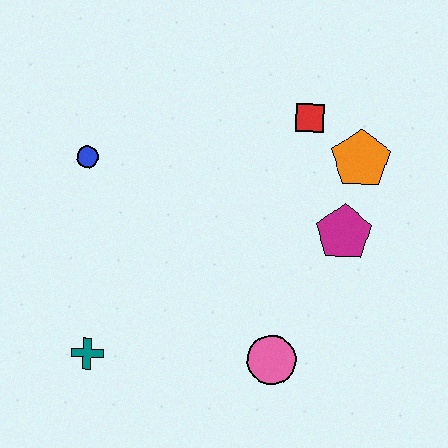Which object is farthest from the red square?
The teal cross is farthest from the red square.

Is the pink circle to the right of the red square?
No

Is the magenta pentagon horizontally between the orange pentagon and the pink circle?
Yes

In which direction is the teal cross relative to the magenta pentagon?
The teal cross is to the left of the magenta pentagon.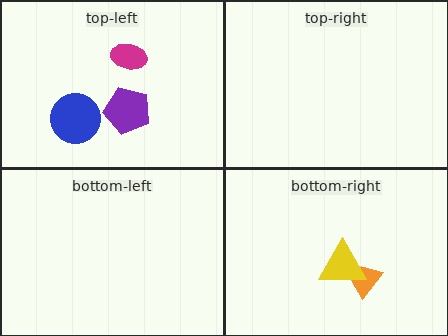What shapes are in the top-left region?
The purple pentagon, the magenta ellipse, the blue circle.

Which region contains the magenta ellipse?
The top-left region.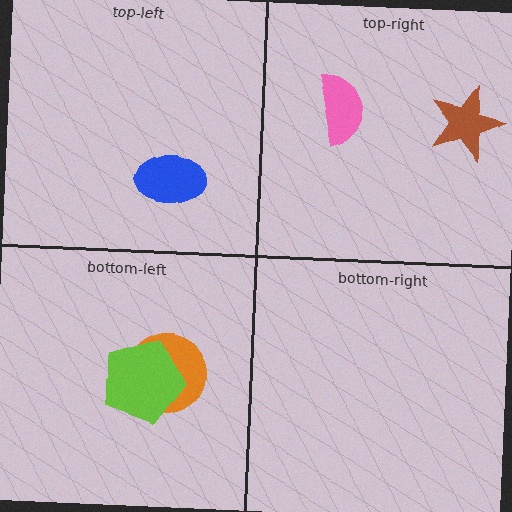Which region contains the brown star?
The top-right region.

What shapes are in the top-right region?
The brown star, the pink semicircle.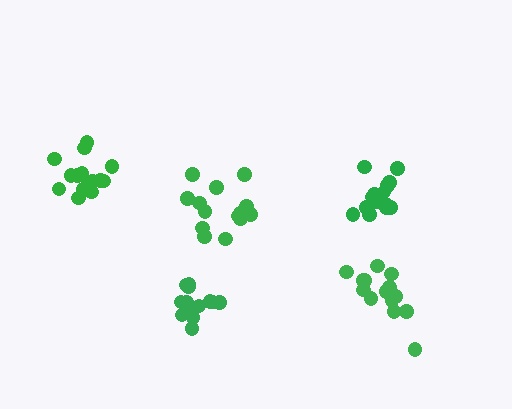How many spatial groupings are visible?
There are 5 spatial groupings.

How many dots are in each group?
Group 1: 14 dots, Group 2: 14 dots, Group 3: 15 dots, Group 4: 14 dots, Group 5: 15 dots (72 total).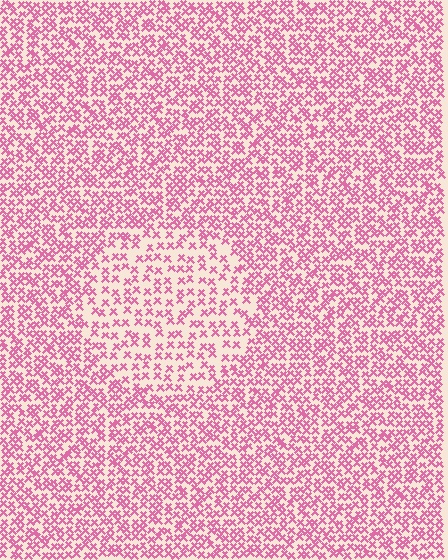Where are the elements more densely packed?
The elements are more densely packed outside the circle boundary.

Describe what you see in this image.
The image contains small pink elements arranged at two different densities. A circle-shaped region is visible where the elements are less densely packed than the surrounding area.